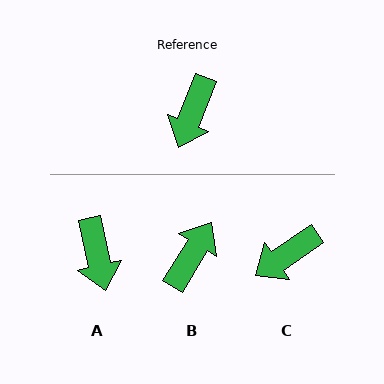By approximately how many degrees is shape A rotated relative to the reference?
Approximately 34 degrees counter-clockwise.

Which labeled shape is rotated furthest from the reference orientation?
B, about 170 degrees away.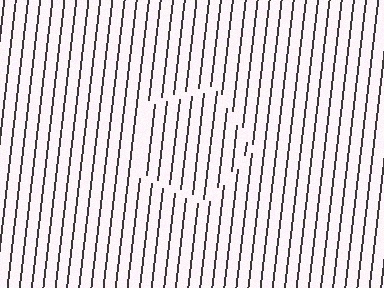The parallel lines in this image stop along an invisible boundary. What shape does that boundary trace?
An illusory pentagon. The interior of the shape contains the same grating, shifted by half a period — the contour is defined by the phase discontinuity where line-ends from the inner and outer gratings abut.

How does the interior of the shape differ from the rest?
The interior of the shape contains the same grating, shifted by half a period — the contour is defined by the phase discontinuity where line-ends from the inner and outer gratings abut.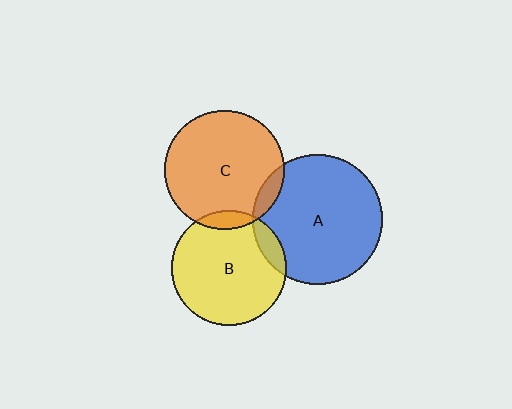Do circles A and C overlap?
Yes.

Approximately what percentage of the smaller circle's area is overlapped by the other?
Approximately 10%.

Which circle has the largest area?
Circle A (blue).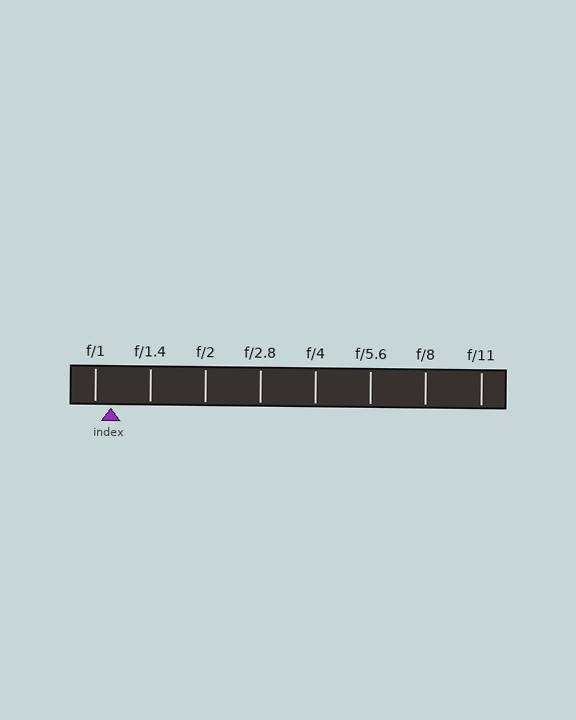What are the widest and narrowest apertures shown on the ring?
The widest aperture shown is f/1 and the narrowest is f/11.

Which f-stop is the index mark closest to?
The index mark is closest to f/1.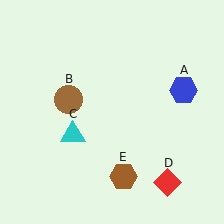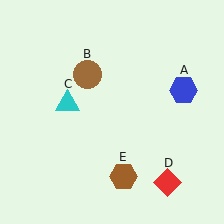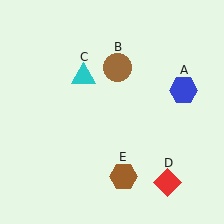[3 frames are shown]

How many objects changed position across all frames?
2 objects changed position: brown circle (object B), cyan triangle (object C).